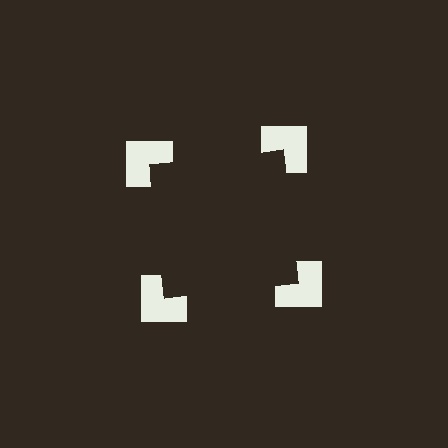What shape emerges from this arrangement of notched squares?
An illusory square — its edges are inferred from the aligned wedge cuts in the notched squares, not physically drawn.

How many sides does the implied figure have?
4 sides.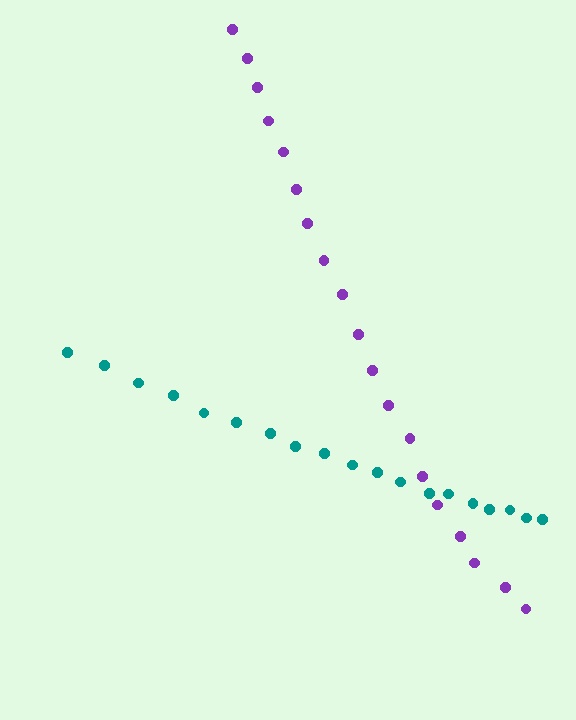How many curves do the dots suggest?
There are 2 distinct paths.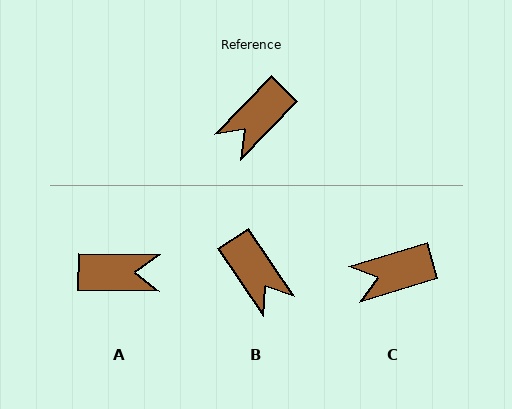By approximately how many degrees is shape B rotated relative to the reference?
Approximately 78 degrees counter-clockwise.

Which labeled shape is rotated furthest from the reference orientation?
A, about 133 degrees away.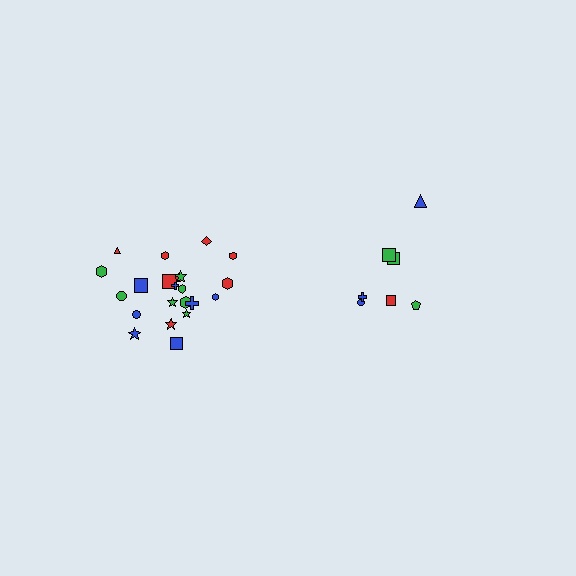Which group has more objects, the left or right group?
The left group.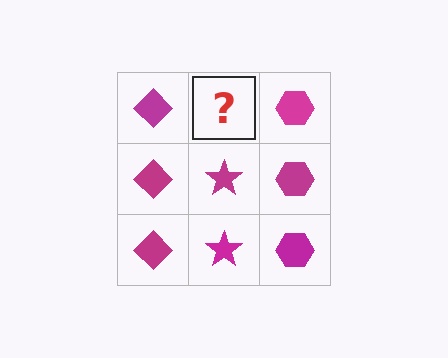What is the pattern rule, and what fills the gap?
The rule is that each column has a consistent shape. The gap should be filled with a magenta star.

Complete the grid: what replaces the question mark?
The question mark should be replaced with a magenta star.